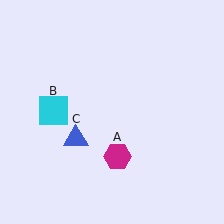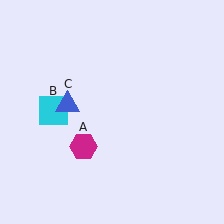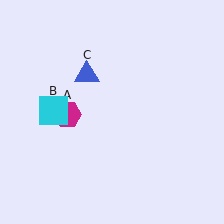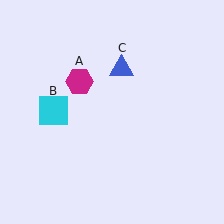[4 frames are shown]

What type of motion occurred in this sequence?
The magenta hexagon (object A), blue triangle (object C) rotated clockwise around the center of the scene.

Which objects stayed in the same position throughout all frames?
Cyan square (object B) remained stationary.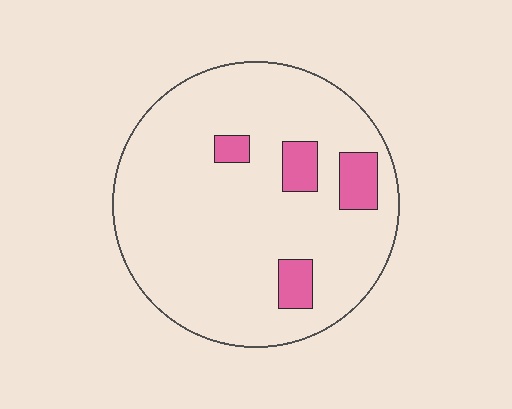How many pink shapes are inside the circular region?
4.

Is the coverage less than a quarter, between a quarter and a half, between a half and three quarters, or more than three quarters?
Less than a quarter.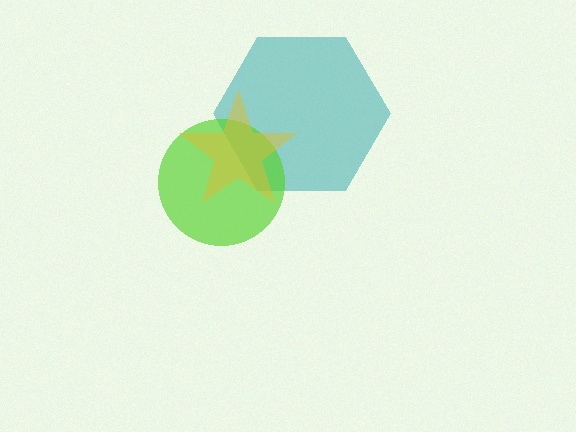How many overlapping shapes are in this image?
There are 3 overlapping shapes in the image.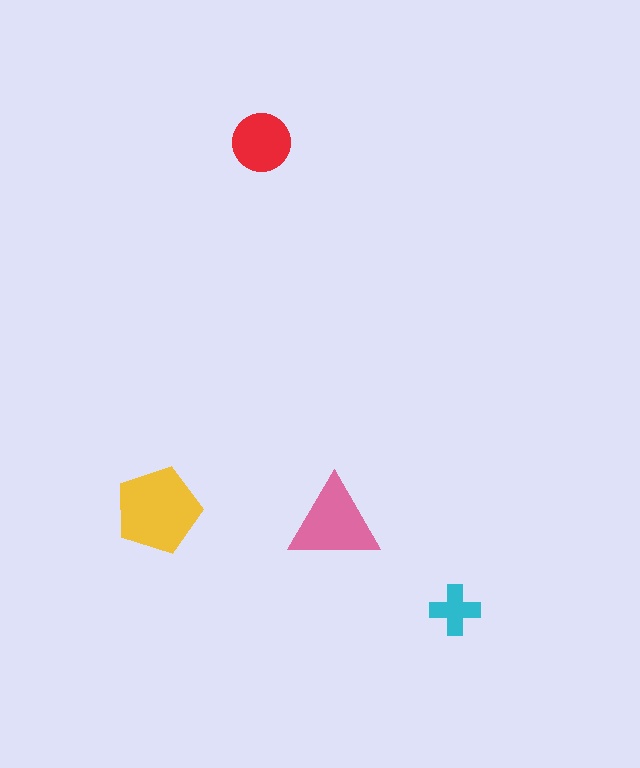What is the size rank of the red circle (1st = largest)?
3rd.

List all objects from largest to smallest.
The yellow pentagon, the pink triangle, the red circle, the cyan cross.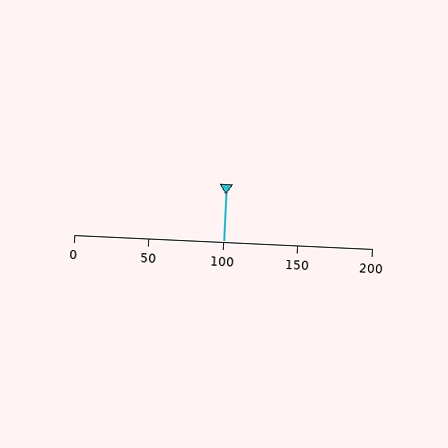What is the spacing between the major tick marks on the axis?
The major ticks are spaced 50 apart.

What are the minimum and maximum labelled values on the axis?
The axis runs from 0 to 200.